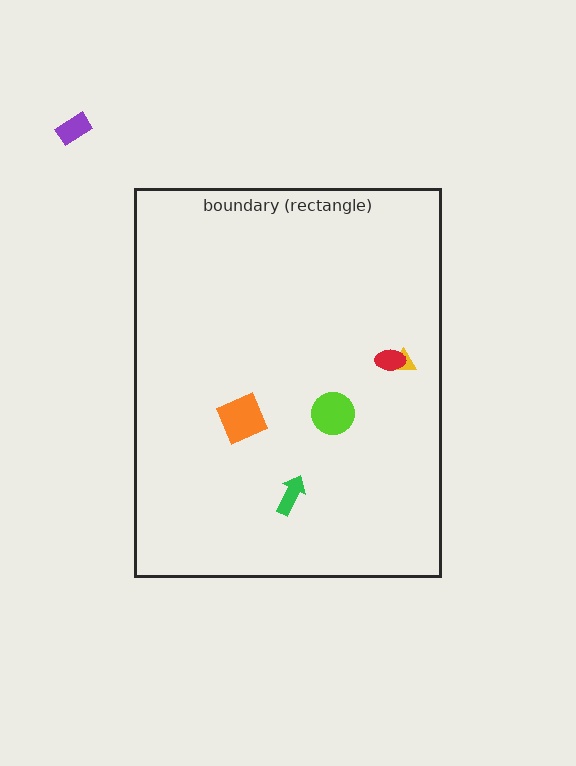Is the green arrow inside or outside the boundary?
Inside.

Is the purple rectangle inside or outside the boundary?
Outside.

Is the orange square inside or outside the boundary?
Inside.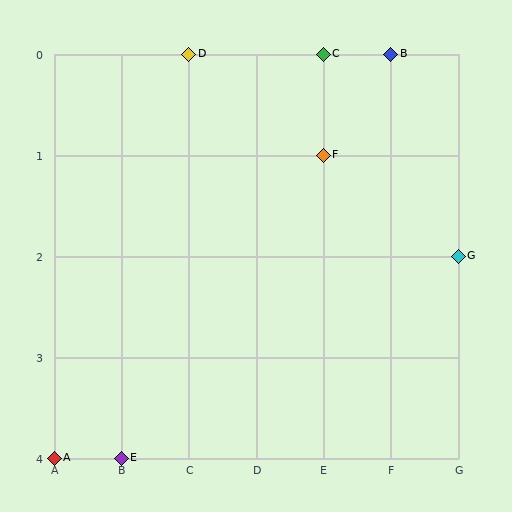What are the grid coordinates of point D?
Point D is at grid coordinates (C, 0).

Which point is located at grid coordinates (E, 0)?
Point C is at (E, 0).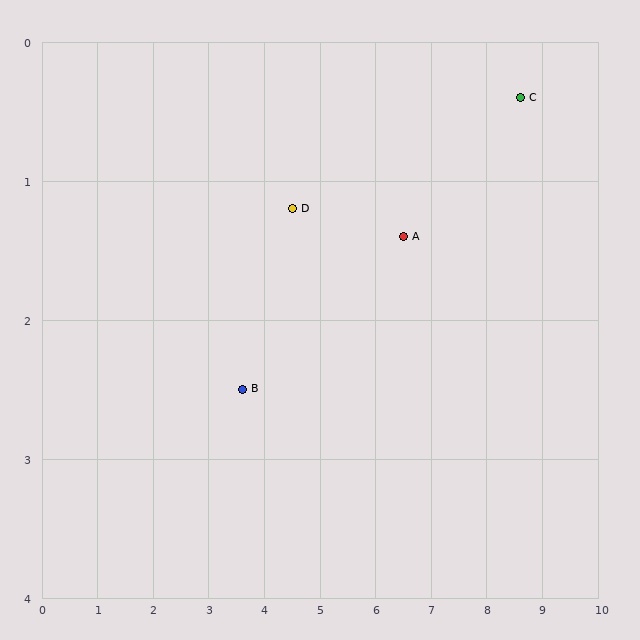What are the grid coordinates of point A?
Point A is at approximately (6.5, 1.4).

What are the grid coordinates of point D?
Point D is at approximately (4.5, 1.2).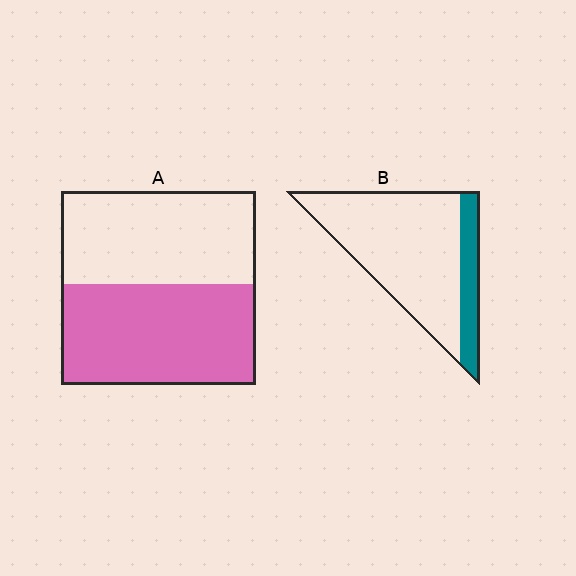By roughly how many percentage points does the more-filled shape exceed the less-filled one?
By roughly 35 percentage points (A over B).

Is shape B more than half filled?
No.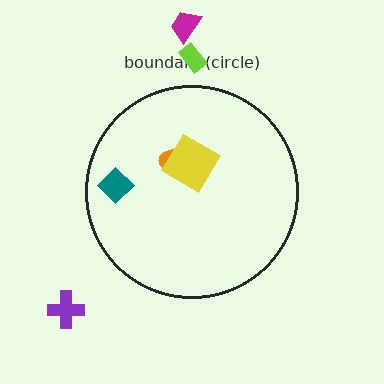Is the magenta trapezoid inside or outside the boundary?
Outside.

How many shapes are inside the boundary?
3 inside, 3 outside.